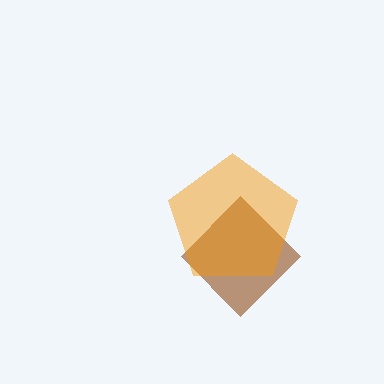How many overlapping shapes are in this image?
There are 2 overlapping shapes in the image.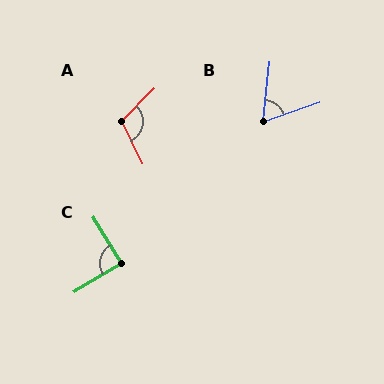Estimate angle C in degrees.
Approximately 89 degrees.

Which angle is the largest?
A, at approximately 110 degrees.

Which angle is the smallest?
B, at approximately 65 degrees.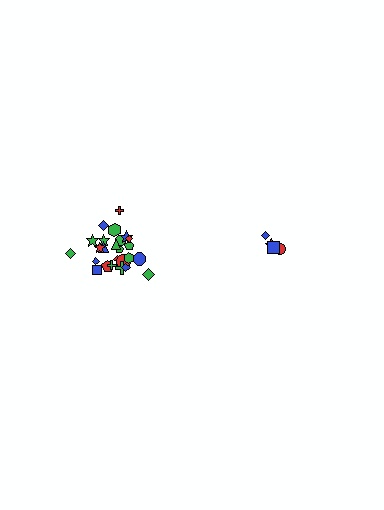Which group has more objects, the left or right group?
The left group.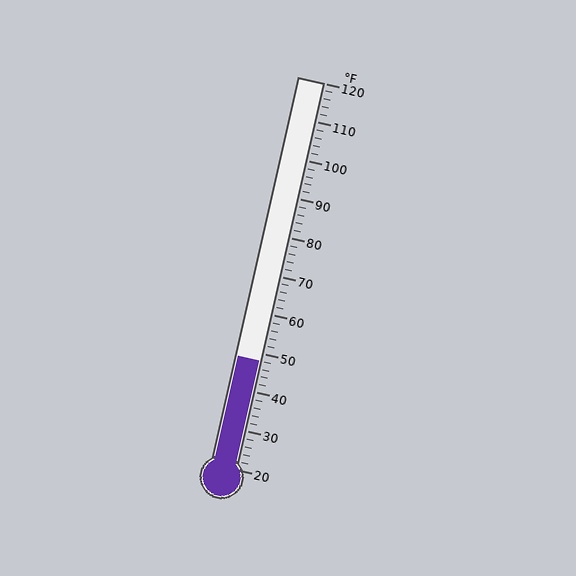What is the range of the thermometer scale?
The thermometer scale ranges from 20°F to 120°F.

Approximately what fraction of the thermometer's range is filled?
The thermometer is filled to approximately 30% of its range.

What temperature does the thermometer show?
The thermometer shows approximately 48°F.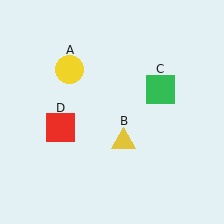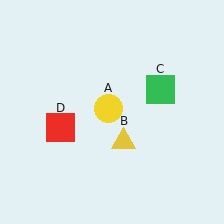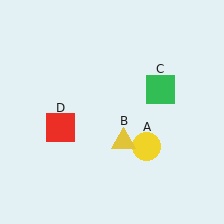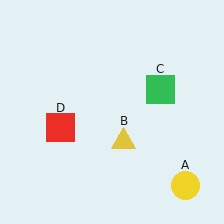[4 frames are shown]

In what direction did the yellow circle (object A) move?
The yellow circle (object A) moved down and to the right.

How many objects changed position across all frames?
1 object changed position: yellow circle (object A).